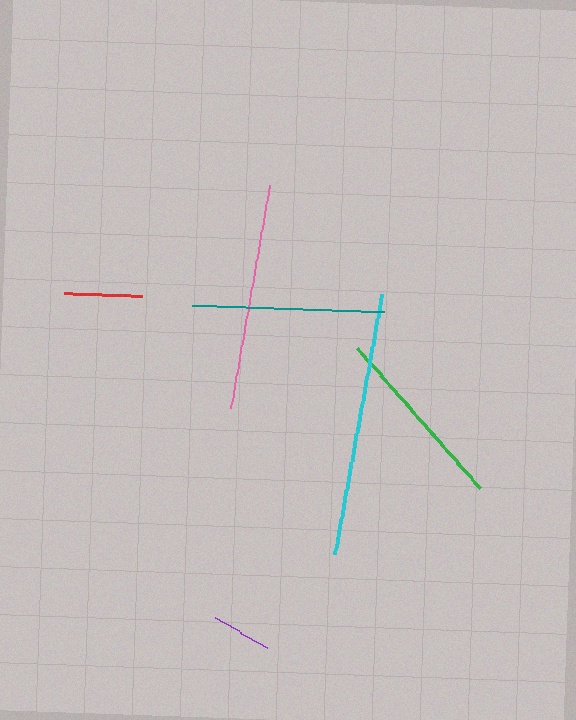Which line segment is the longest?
The cyan line is the longest at approximately 264 pixels.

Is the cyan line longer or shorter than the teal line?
The cyan line is longer than the teal line.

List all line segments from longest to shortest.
From longest to shortest: cyan, pink, teal, green, red, purple.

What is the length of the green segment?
The green segment is approximately 186 pixels long.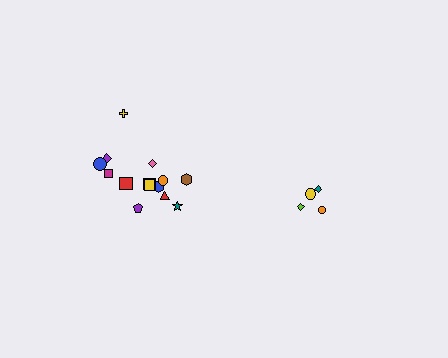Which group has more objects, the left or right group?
The left group.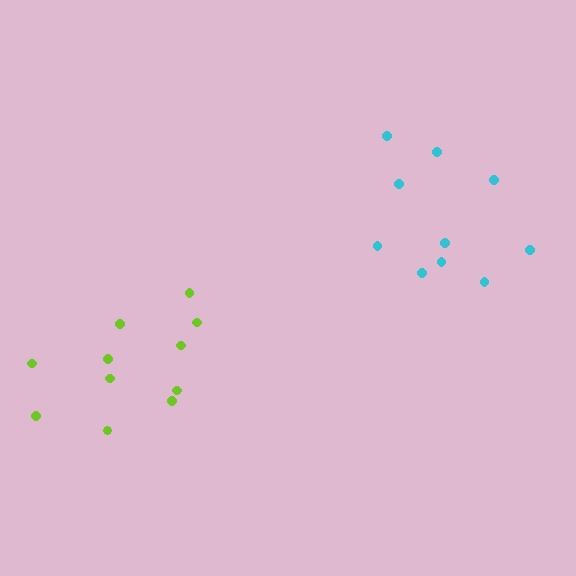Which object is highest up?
The cyan cluster is topmost.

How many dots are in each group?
Group 1: 11 dots, Group 2: 10 dots (21 total).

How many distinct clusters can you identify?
There are 2 distinct clusters.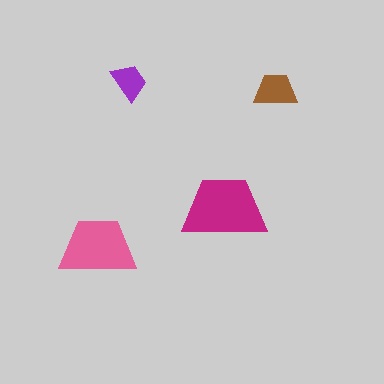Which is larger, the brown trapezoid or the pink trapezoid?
The pink one.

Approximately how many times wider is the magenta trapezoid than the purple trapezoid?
About 2 times wider.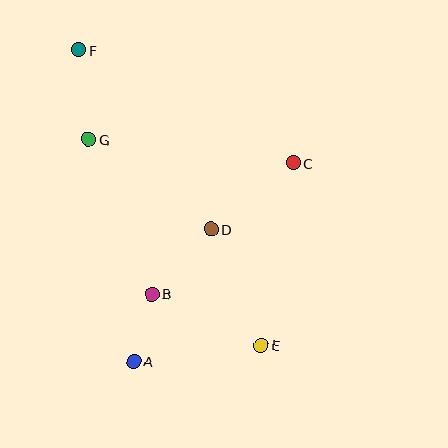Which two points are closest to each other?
Points A and B are closest to each other.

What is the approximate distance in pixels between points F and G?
The distance between F and G is approximately 90 pixels.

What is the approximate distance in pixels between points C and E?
The distance between C and E is approximately 185 pixels.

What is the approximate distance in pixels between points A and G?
The distance between A and G is approximately 226 pixels.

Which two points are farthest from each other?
Points E and F are farthest from each other.